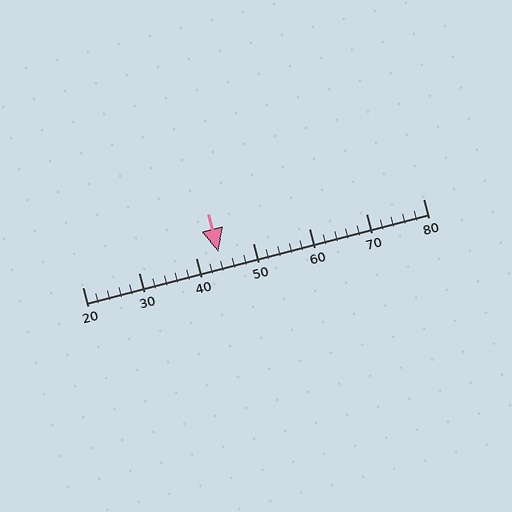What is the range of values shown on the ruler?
The ruler shows values from 20 to 80.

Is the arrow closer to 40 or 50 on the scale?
The arrow is closer to 40.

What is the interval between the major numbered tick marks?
The major tick marks are spaced 10 units apart.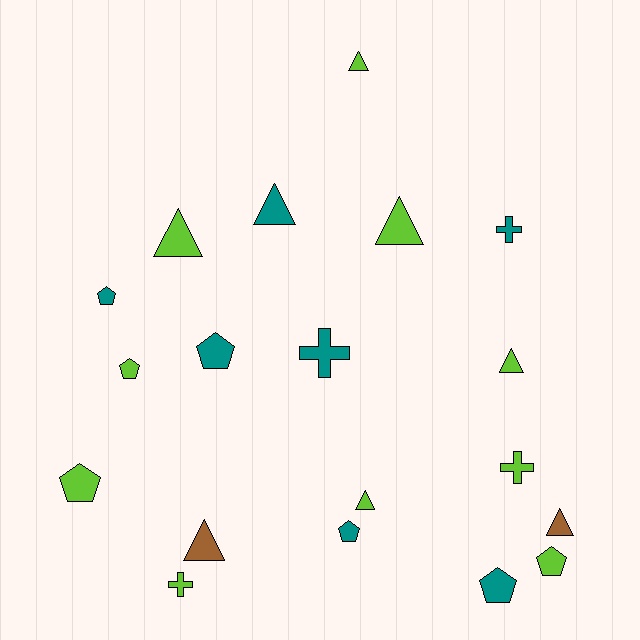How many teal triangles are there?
There is 1 teal triangle.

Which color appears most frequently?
Lime, with 10 objects.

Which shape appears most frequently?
Triangle, with 8 objects.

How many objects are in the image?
There are 19 objects.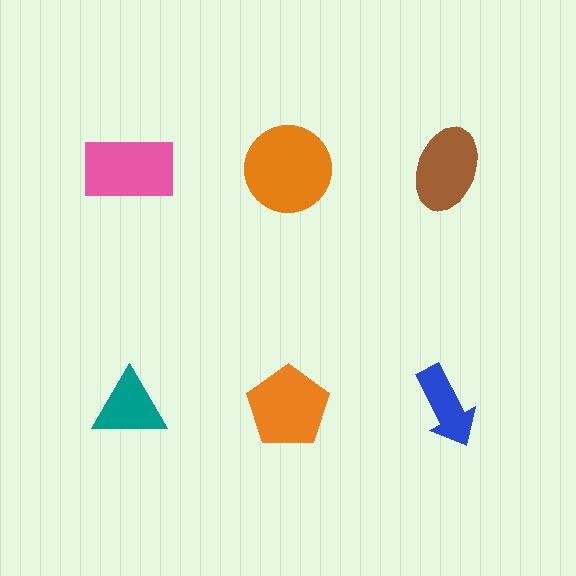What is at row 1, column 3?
A brown ellipse.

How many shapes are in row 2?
3 shapes.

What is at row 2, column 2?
An orange pentagon.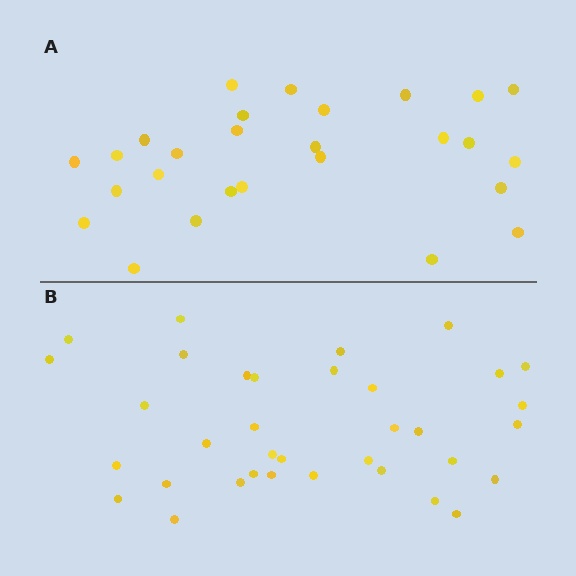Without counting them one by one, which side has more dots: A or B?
Region B (the bottom region) has more dots.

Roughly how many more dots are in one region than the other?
Region B has roughly 8 or so more dots than region A.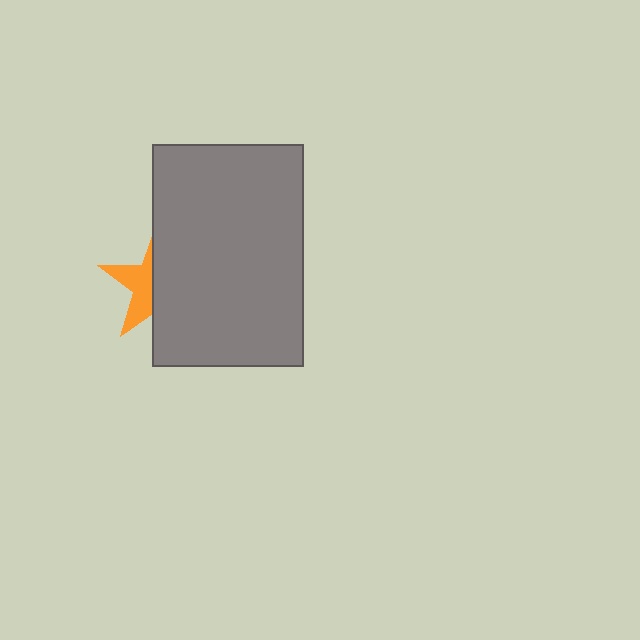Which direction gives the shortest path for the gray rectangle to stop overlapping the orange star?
Moving right gives the shortest separation.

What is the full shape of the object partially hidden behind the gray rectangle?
The partially hidden object is an orange star.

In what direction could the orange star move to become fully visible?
The orange star could move left. That would shift it out from behind the gray rectangle entirely.